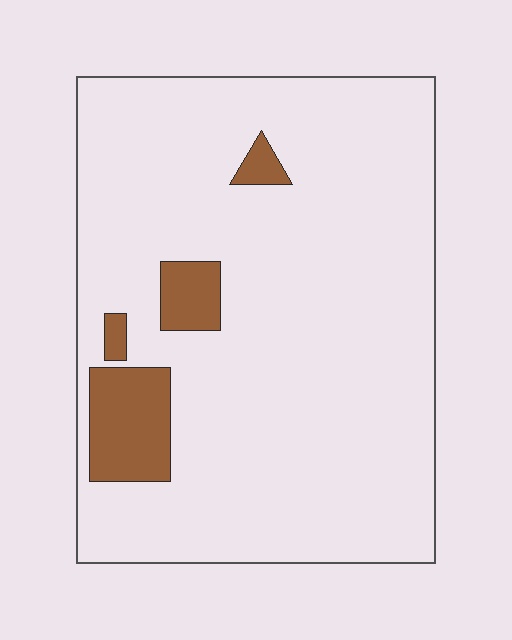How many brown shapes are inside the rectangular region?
4.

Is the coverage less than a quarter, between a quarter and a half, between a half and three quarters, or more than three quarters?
Less than a quarter.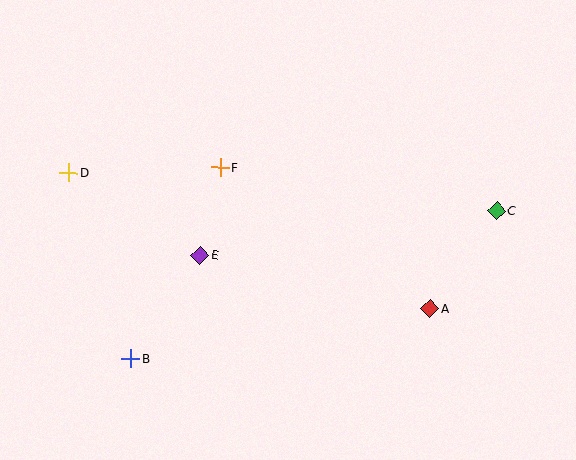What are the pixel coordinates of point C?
Point C is at (497, 211).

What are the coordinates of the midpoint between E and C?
The midpoint between E and C is at (348, 233).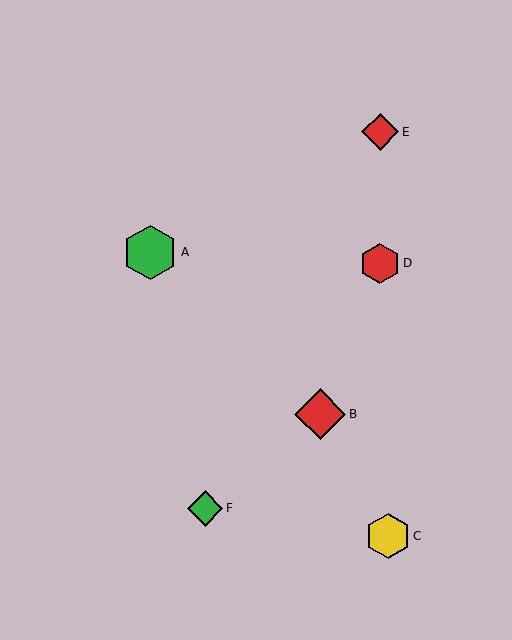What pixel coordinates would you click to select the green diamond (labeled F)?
Click at (205, 508) to select the green diamond F.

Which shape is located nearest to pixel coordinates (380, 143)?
The red diamond (labeled E) at (380, 132) is nearest to that location.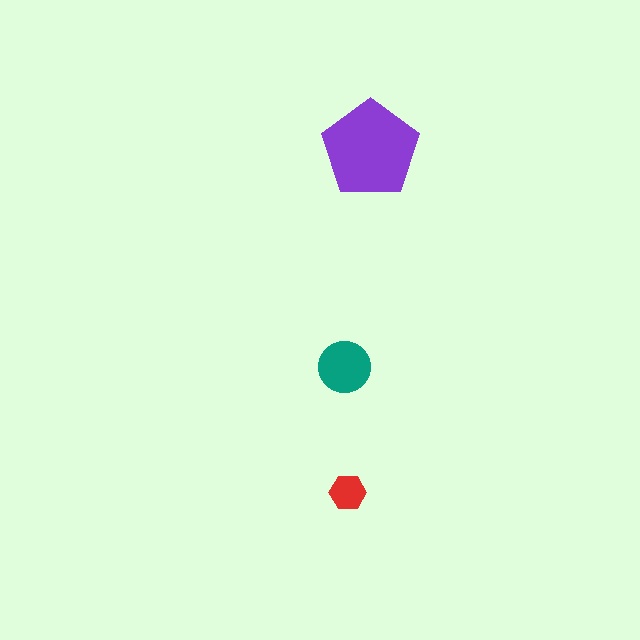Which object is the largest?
The purple pentagon.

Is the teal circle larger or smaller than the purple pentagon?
Smaller.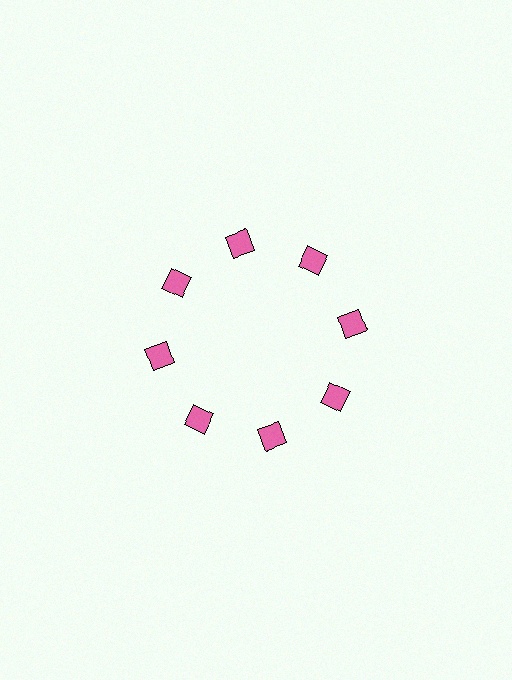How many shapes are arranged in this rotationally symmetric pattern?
There are 8 shapes, arranged in 8 groups of 1.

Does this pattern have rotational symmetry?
Yes, this pattern has 8-fold rotational symmetry. It looks the same after rotating 45 degrees around the center.